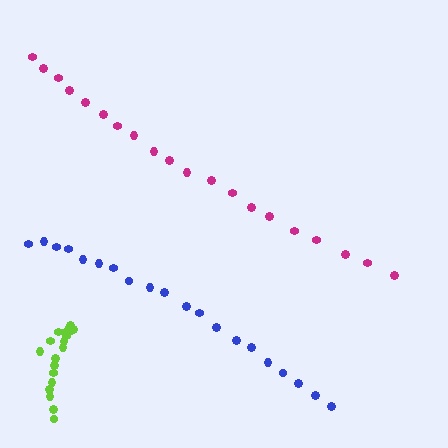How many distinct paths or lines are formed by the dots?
There are 3 distinct paths.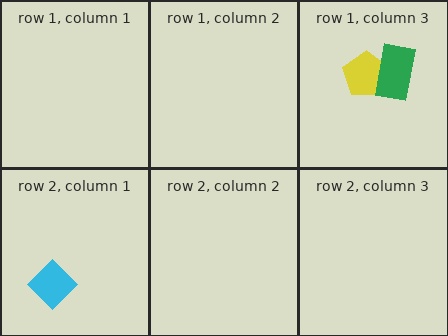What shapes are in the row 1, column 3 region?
The yellow pentagon, the green rectangle.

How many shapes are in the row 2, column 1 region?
1.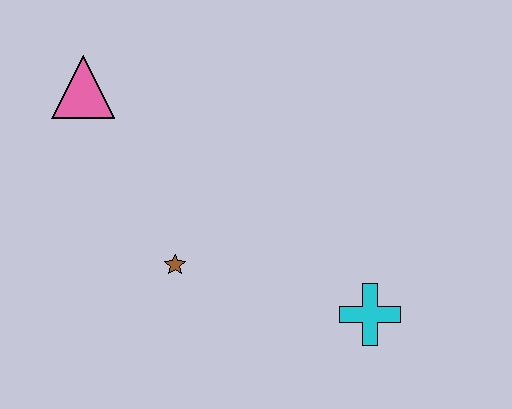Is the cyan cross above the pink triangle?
No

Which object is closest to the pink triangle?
The brown star is closest to the pink triangle.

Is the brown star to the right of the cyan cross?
No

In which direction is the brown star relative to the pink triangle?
The brown star is below the pink triangle.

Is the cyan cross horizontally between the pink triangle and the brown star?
No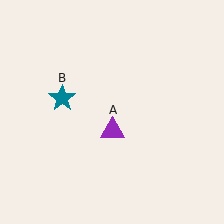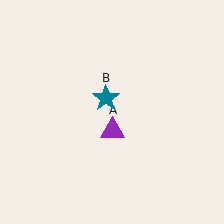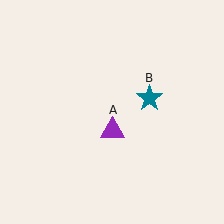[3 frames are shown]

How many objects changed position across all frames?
1 object changed position: teal star (object B).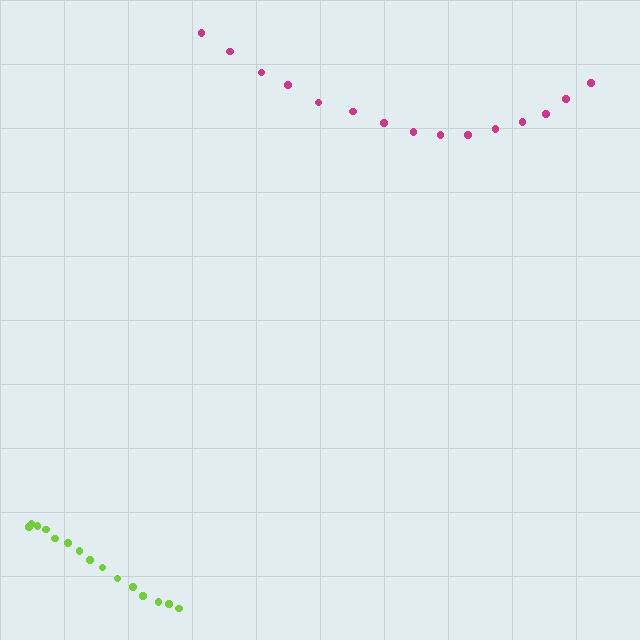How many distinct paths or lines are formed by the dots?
There are 2 distinct paths.